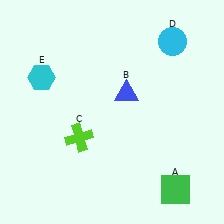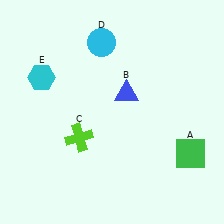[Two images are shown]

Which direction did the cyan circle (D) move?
The cyan circle (D) moved left.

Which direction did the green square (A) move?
The green square (A) moved up.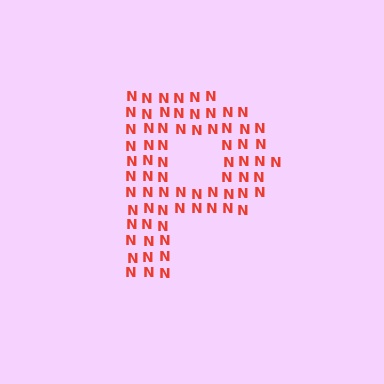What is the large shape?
The large shape is the letter P.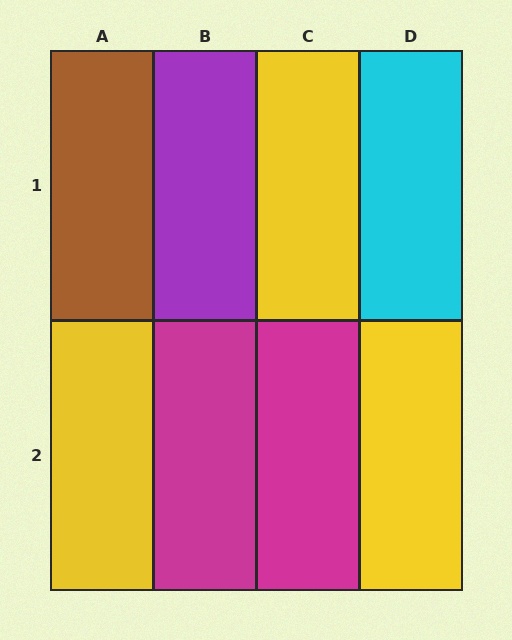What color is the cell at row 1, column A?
Brown.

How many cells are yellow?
3 cells are yellow.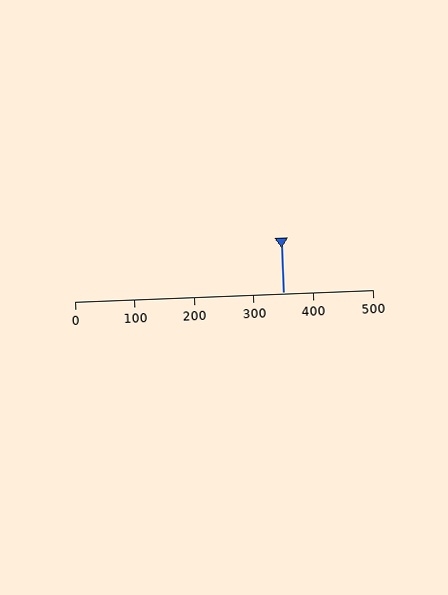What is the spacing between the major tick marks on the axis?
The major ticks are spaced 100 apart.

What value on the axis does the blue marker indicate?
The marker indicates approximately 350.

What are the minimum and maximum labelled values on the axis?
The axis runs from 0 to 500.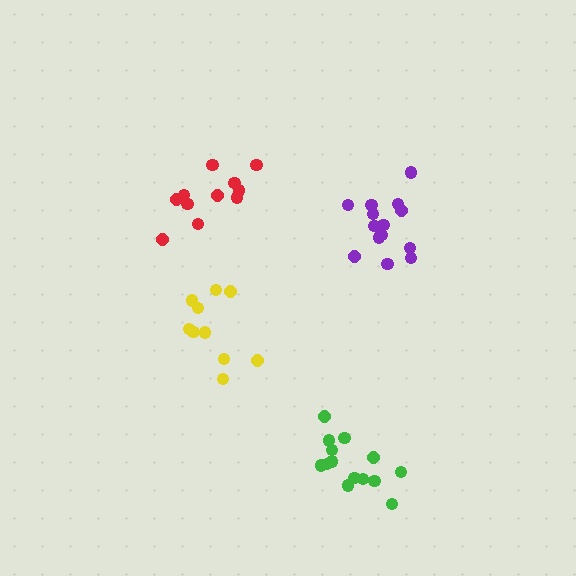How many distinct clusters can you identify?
There are 4 distinct clusters.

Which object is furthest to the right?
The purple cluster is rightmost.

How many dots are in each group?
Group 1: 14 dots, Group 2: 14 dots, Group 3: 11 dots, Group 4: 10 dots (49 total).